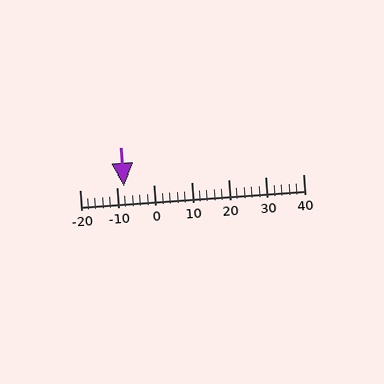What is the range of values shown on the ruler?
The ruler shows values from -20 to 40.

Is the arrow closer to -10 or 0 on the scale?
The arrow is closer to -10.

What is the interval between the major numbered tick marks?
The major tick marks are spaced 10 units apart.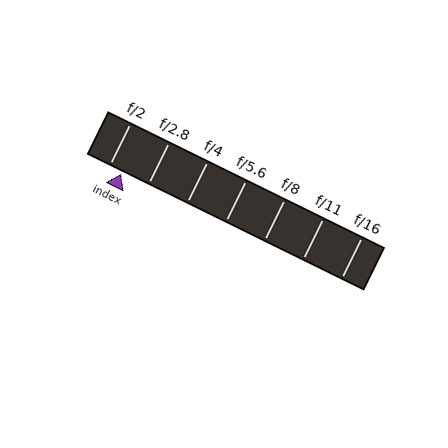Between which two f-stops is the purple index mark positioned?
The index mark is between f/2 and f/2.8.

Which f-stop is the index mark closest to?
The index mark is closest to f/2.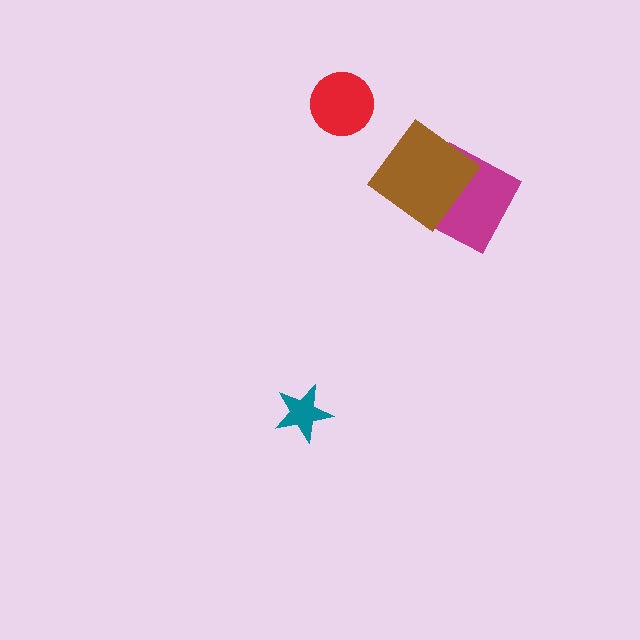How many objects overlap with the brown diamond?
1 object overlaps with the brown diamond.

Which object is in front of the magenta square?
The brown diamond is in front of the magenta square.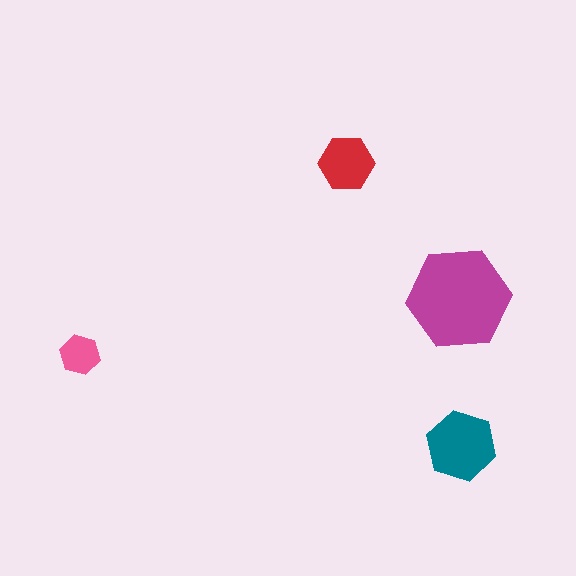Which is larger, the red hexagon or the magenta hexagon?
The magenta one.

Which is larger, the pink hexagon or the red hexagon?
The red one.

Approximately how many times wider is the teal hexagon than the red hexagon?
About 1.5 times wider.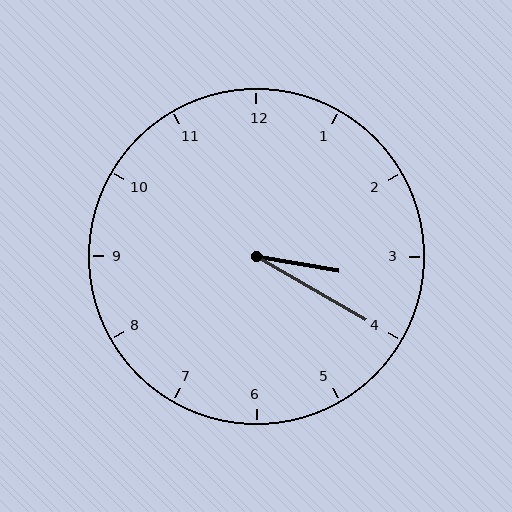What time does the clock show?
3:20.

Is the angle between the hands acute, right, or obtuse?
It is acute.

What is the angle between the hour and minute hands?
Approximately 20 degrees.